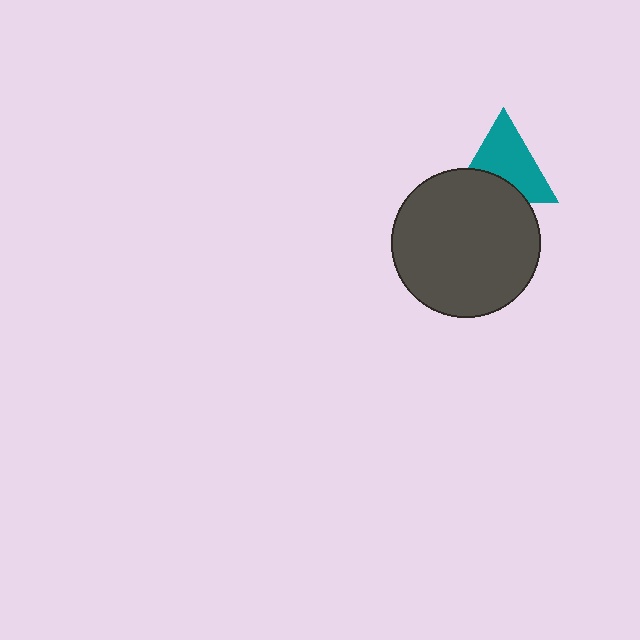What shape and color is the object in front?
The object in front is a dark gray circle.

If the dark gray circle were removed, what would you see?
You would see the complete teal triangle.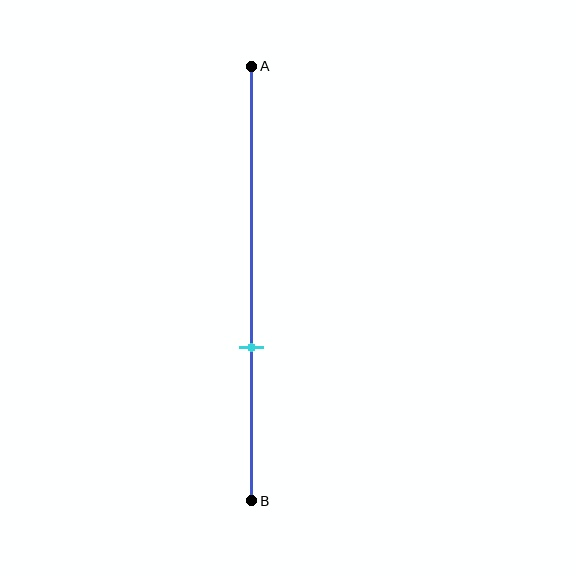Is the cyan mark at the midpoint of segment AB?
No, the mark is at about 65% from A, not at the 50% midpoint.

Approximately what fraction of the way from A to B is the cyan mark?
The cyan mark is approximately 65% of the way from A to B.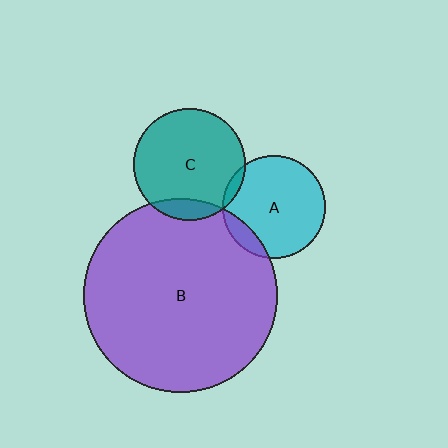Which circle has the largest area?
Circle B (purple).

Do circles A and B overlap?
Yes.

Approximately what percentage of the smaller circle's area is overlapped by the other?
Approximately 10%.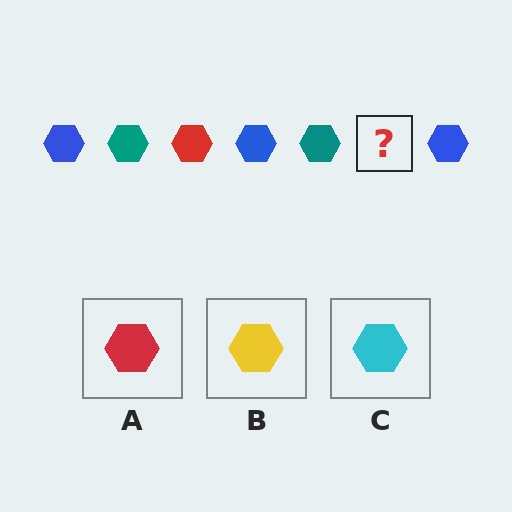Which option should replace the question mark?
Option A.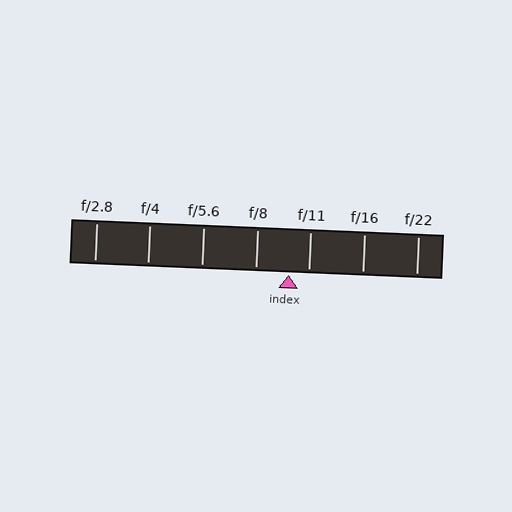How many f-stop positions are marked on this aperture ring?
There are 7 f-stop positions marked.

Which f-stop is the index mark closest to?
The index mark is closest to f/11.